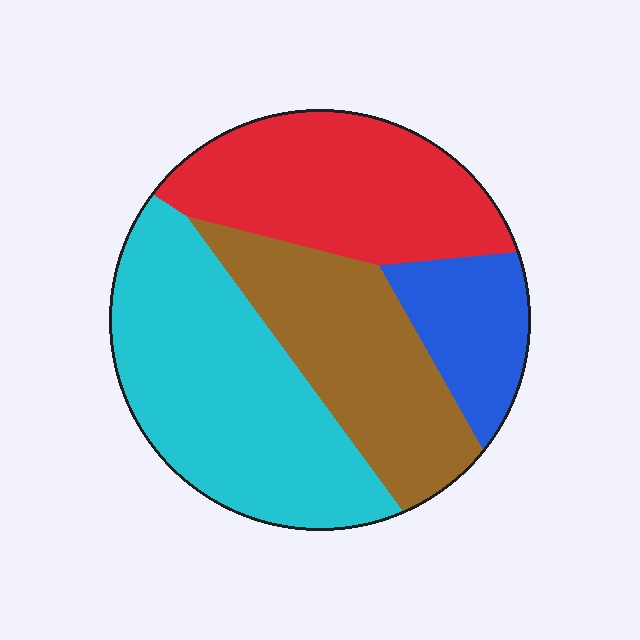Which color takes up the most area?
Cyan, at roughly 35%.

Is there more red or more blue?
Red.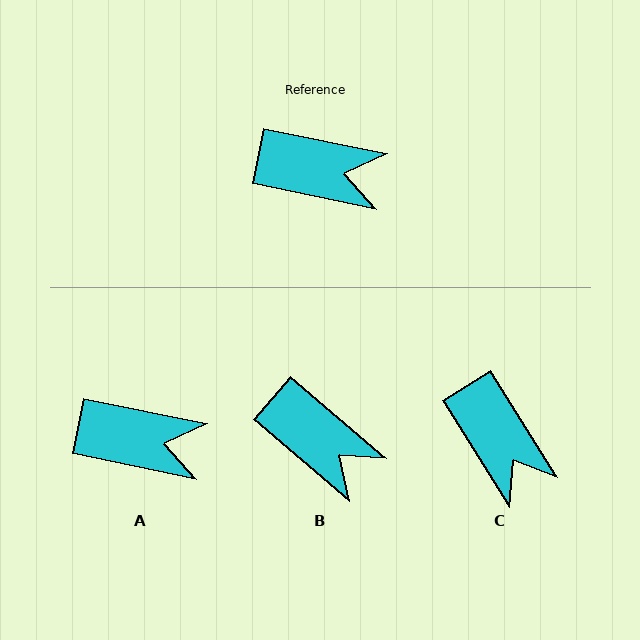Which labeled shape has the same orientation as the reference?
A.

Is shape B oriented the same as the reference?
No, it is off by about 29 degrees.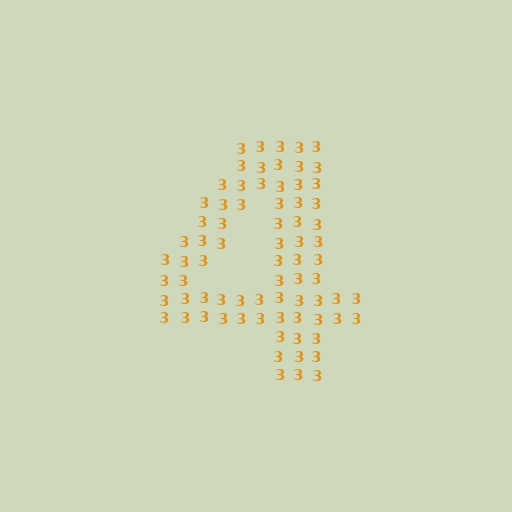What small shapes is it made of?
It is made of small digit 3's.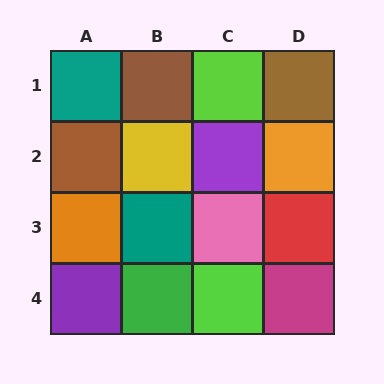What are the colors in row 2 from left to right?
Brown, yellow, purple, orange.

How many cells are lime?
2 cells are lime.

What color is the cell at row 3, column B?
Teal.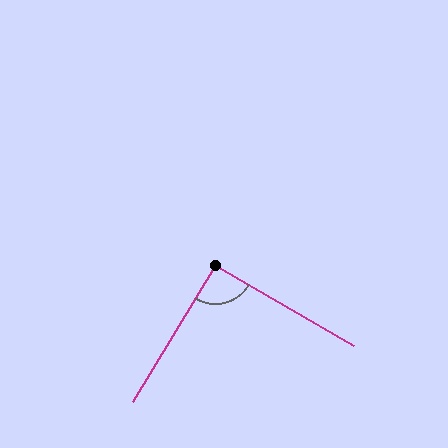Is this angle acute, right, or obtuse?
It is approximately a right angle.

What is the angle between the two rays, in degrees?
Approximately 91 degrees.